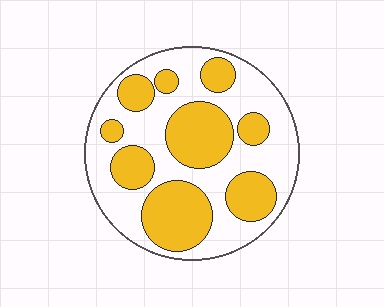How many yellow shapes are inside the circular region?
9.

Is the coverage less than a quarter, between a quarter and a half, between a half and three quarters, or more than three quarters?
Between a quarter and a half.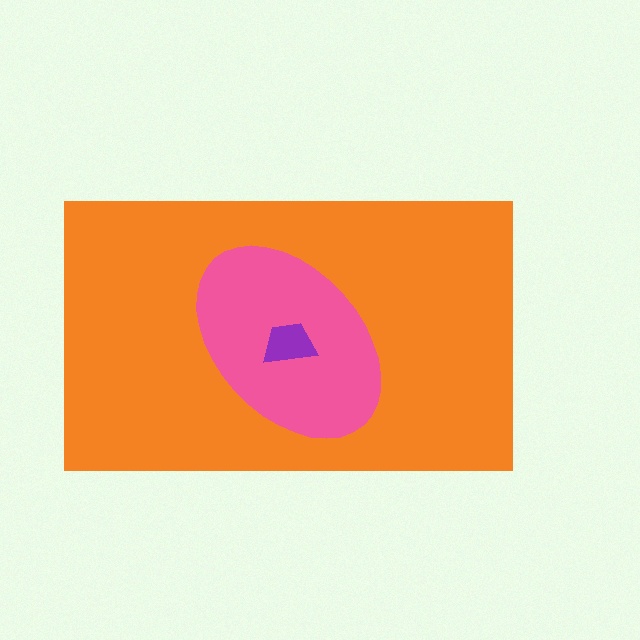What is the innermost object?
The purple trapezoid.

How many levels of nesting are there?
3.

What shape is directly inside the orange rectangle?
The pink ellipse.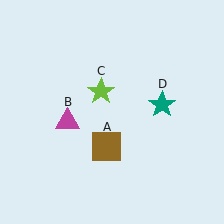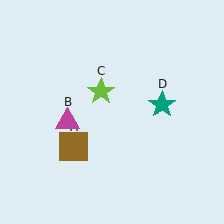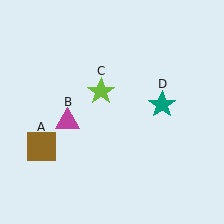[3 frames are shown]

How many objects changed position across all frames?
1 object changed position: brown square (object A).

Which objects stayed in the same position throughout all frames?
Magenta triangle (object B) and lime star (object C) and teal star (object D) remained stationary.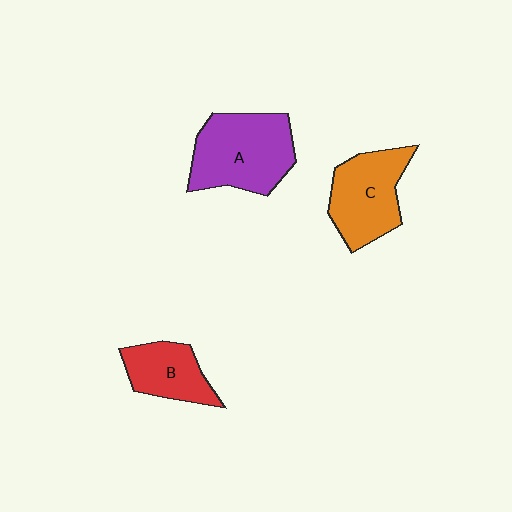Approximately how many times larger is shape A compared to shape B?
Approximately 1.7 times.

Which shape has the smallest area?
Shape B (red).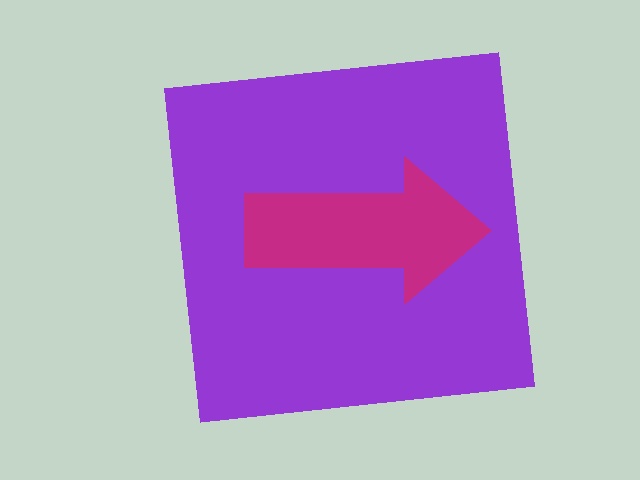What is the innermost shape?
The magenta arrow.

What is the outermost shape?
The purple square.